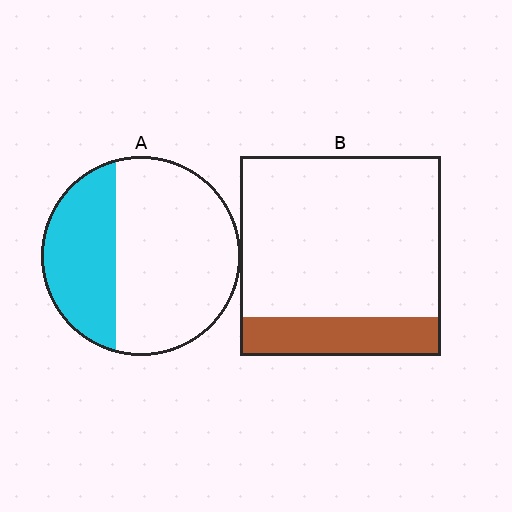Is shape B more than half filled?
No.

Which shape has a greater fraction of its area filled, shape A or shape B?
Shape A.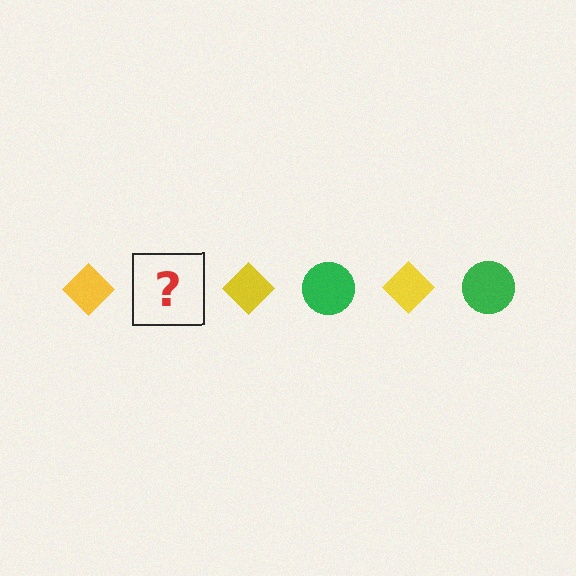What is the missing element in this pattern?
The missing element is a green circle.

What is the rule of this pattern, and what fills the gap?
The rule is that the pattern alternates between yellow diamond and green circle. The gap should be filled with a green circle.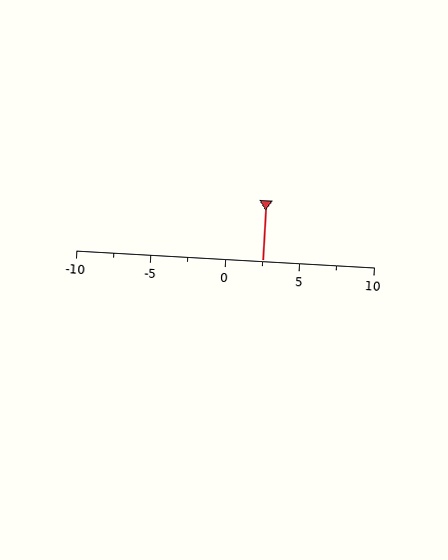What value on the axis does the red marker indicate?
The marker indicates approximately 2.5.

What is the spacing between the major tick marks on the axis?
The major ticks are spaced 5 apart.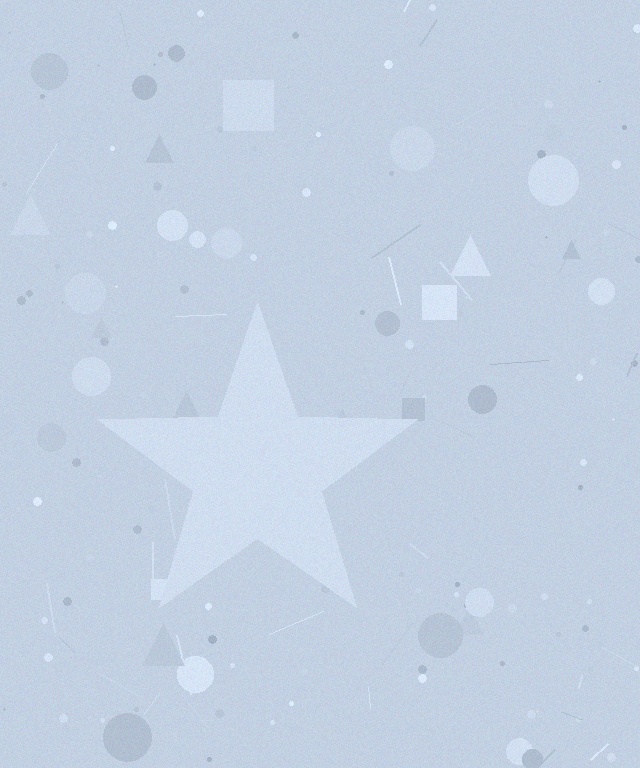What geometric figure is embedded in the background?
A star is embedded in the background.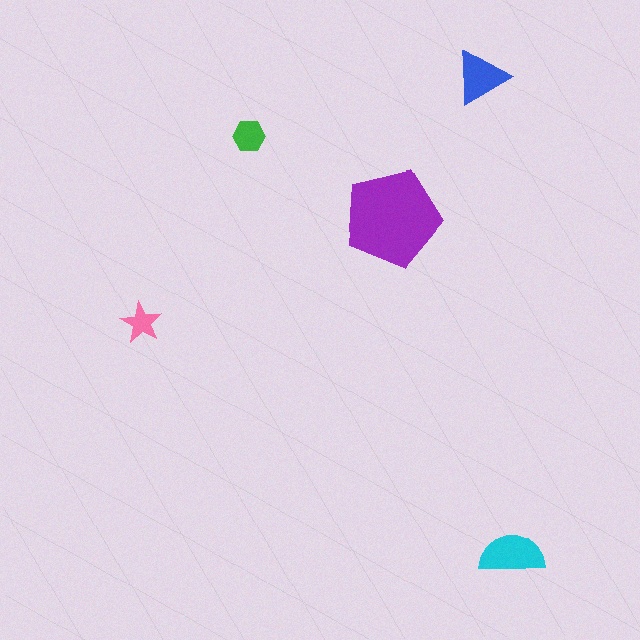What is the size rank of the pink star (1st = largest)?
5th.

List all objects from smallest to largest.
The pink star, the green hexagon, the blue triangle, the cyan semicircle, the purple pentagon.